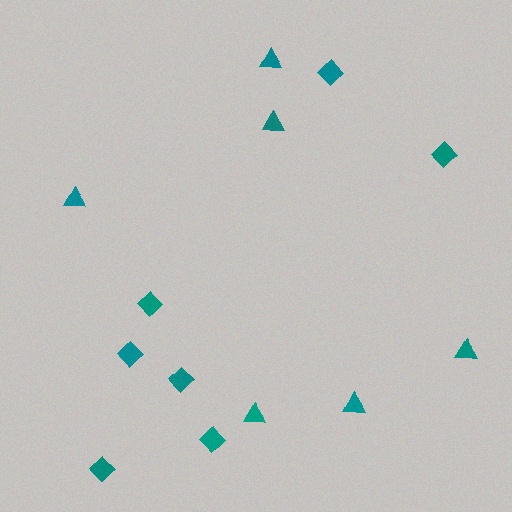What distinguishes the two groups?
There are 2 groups: one group of diamonds (7) and one group of triangles (6).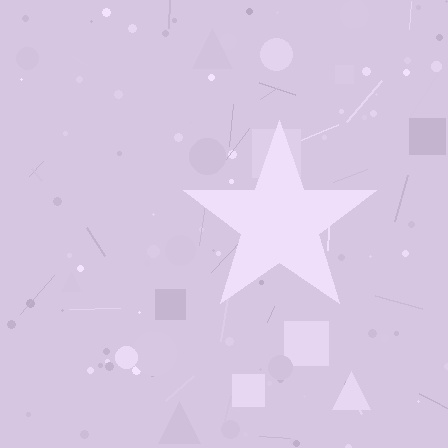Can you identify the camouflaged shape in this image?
The camouflaged shape is a star.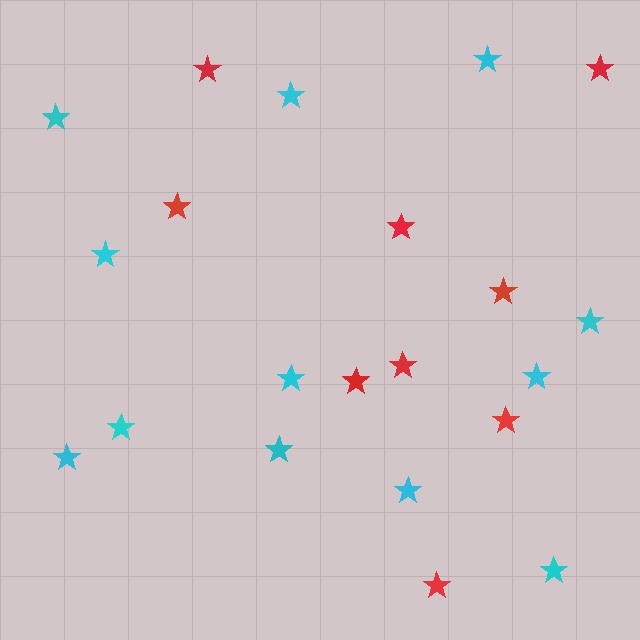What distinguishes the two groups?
There are 2 groups: one group of cyan stars (12) and one group of red stars (9).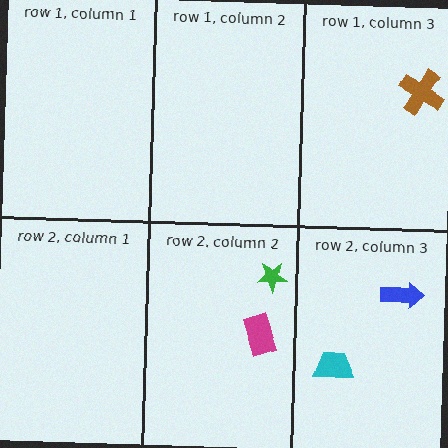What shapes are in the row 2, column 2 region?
The green star, the magenta rectangle.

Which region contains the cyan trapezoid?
The row 2, column 3 region.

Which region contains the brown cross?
The row 1, column 3 region.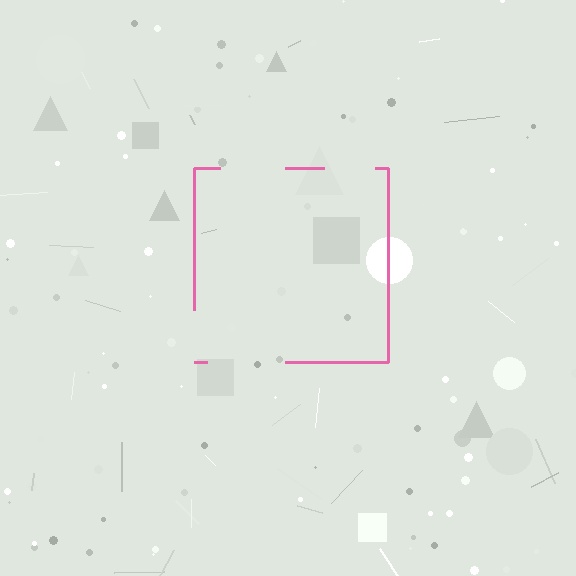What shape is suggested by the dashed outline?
The dashed outline suggests a square.